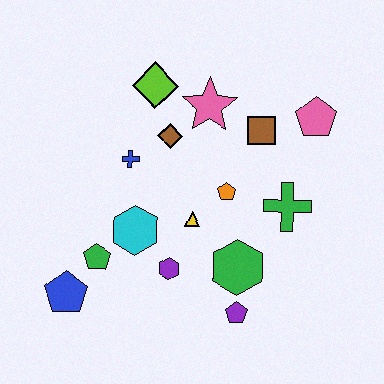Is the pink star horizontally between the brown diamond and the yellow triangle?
No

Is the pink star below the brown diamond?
No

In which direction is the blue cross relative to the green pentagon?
The blue cross is above the green pentagon.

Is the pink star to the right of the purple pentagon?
No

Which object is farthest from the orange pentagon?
The blue pentagon is farthest from the orange pentagon.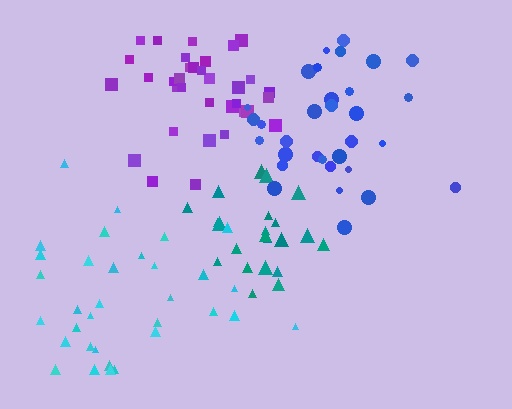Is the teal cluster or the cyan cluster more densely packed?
Teal.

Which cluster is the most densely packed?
Teal.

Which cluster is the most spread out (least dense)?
Cyan.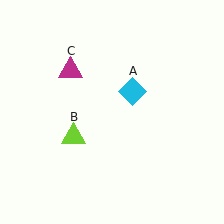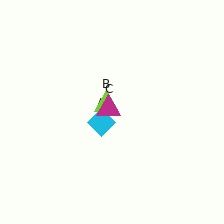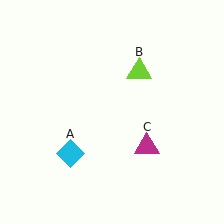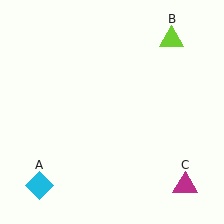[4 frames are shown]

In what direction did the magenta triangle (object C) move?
The magenta triangle (object C) moved down and to the right.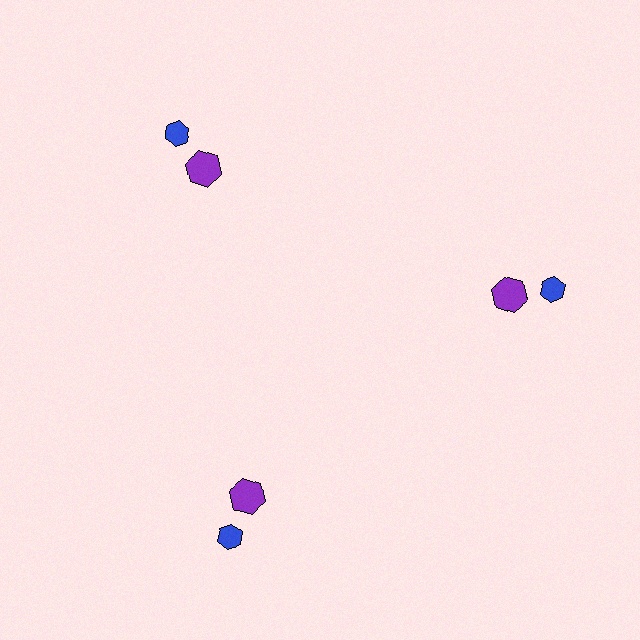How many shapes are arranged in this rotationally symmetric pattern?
There are 6 shapes, arranged in 3 groups of 2.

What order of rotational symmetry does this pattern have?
This pattern has 3-fold rotational symmetry.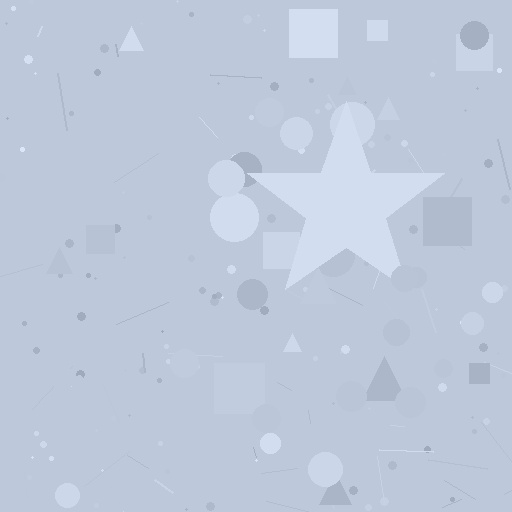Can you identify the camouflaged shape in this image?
The camouflaged shape is a star.